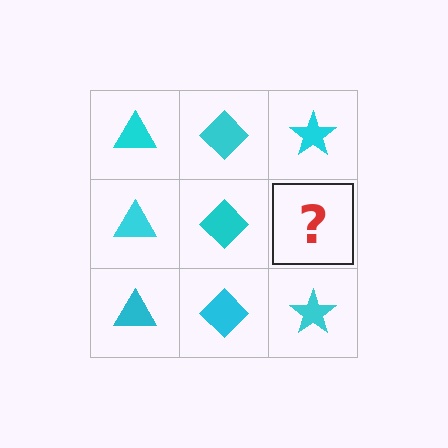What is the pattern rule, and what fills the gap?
The rule is that each column has a consistent shape. The gap should be filled with a cyan star.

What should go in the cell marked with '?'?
The missing cell should contain a cyan star.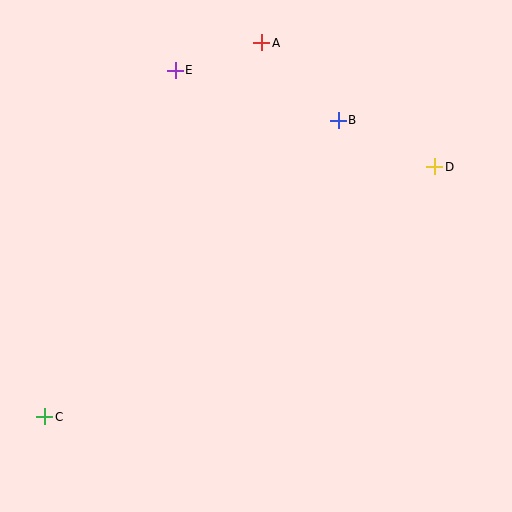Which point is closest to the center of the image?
Point B at (338, 120) is closest to the center.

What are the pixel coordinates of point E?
Point E is at (175, 70).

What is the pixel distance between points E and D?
The distance between E and D is 277 pixels.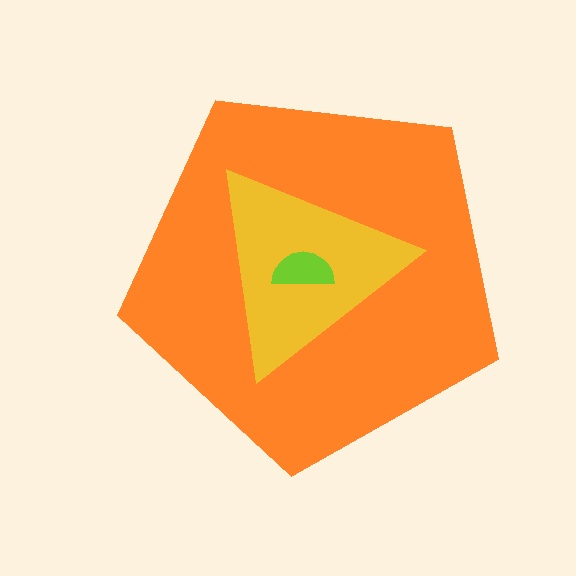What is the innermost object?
The lime semicircle.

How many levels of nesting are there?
3.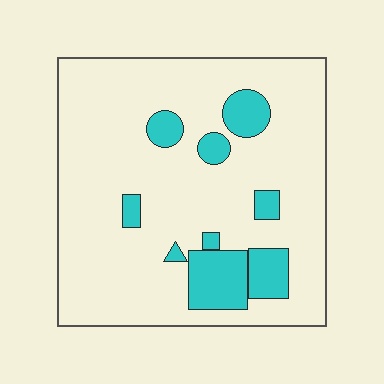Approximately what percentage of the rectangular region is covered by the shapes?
Approximately 15%.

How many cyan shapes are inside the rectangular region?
9.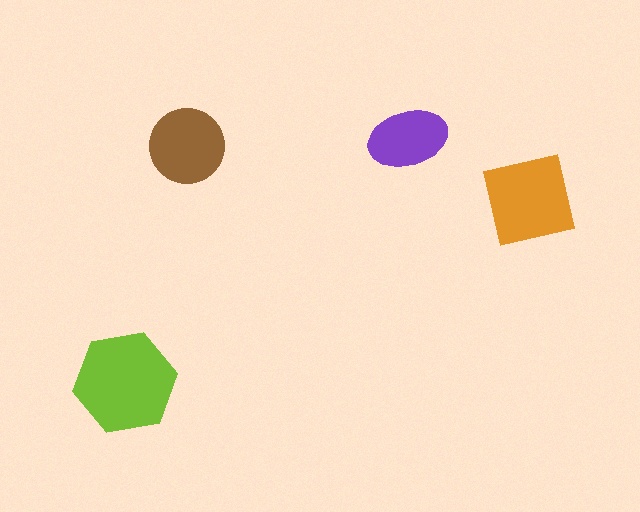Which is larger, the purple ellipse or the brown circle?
The brown circle.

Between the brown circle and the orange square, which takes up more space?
The orange square.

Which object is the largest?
The lime hexagon.